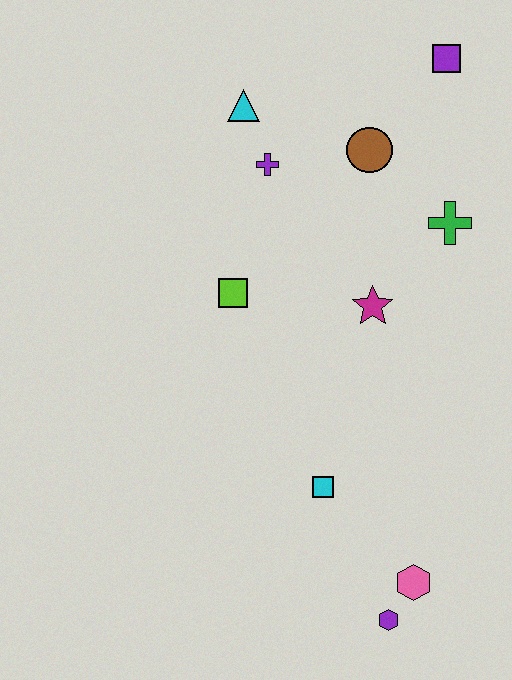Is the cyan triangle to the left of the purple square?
Yes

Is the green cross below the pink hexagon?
No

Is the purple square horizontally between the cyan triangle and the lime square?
No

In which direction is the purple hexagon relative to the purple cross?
The purple hexagon is below the purple cross.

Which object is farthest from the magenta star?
The purple hexagon is farthest from the magenta star.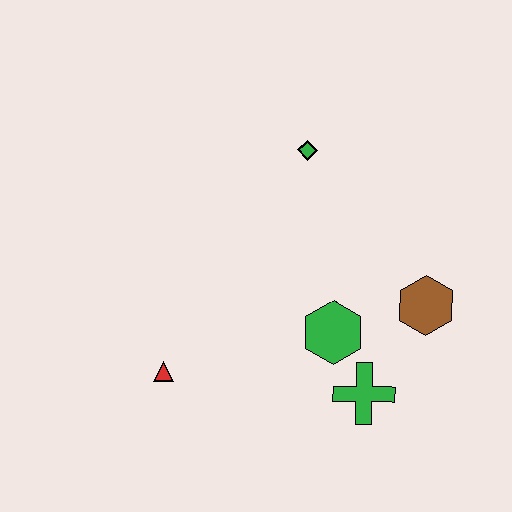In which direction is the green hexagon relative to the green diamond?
The green hexagon is below the green diamond.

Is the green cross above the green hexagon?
No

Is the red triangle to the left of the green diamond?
Yes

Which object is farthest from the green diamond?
The red triangle is farthest from the green diamond.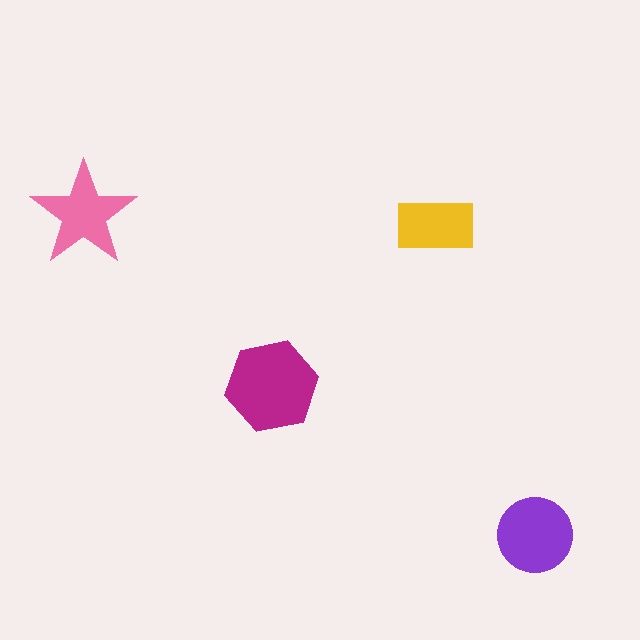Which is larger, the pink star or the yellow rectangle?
The pink star.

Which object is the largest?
The magenta hexagon.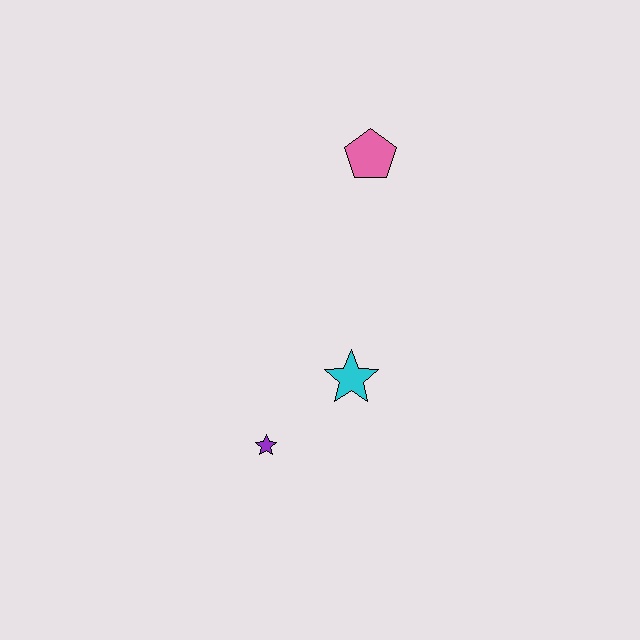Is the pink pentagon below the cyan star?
No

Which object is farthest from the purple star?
The pink pentagon is farthest from the purple star.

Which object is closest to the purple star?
The cyan star is closest to the purple star.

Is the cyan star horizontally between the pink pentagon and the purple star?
Yes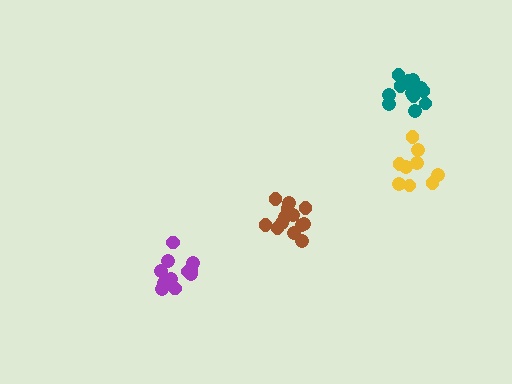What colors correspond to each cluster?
The clusters are colored: purple, brown, yellow, teal.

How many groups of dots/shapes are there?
There are 4 groups.